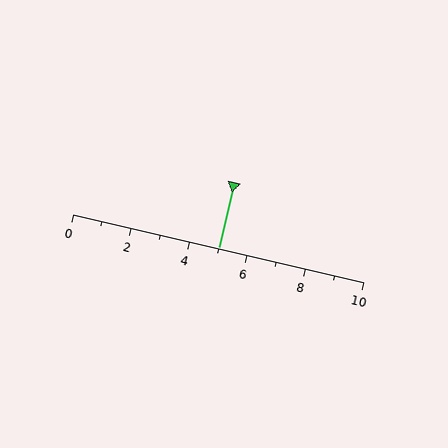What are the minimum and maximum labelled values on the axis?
The axis runs from 0 to 10.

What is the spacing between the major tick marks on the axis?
The major ticks are spaced 2 apart.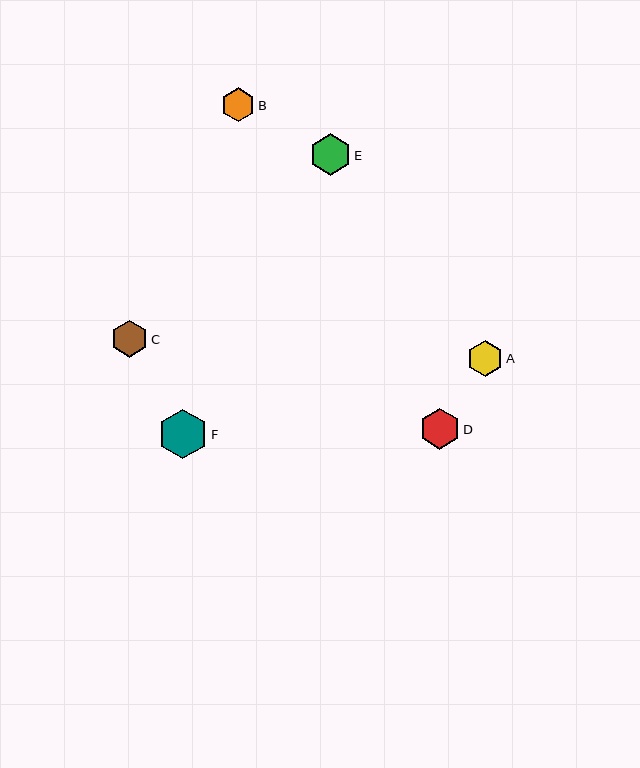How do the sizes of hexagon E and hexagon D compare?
Hexagon E and hexagon D are approximately the same size.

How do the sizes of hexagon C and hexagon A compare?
Hexagon C and hexagon A are approximately the same size.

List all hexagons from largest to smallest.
From largest to smallest: F, E, D, C, A, B.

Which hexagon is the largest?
Hexagon F is the largest with a size of approximately 49 pixels.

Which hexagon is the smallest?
Hexagon B is the smallest with a size of approximately 34 pixels.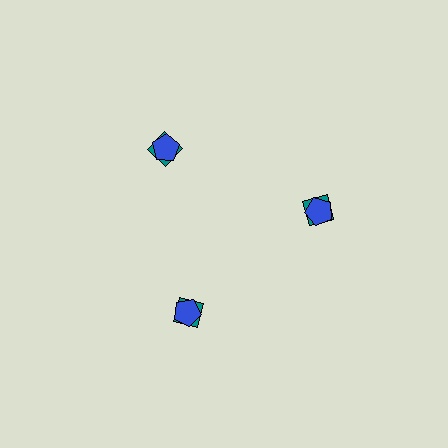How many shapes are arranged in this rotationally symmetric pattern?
There are 6 shapes, arranged in 3 groups of 2.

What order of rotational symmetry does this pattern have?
This pattern has 3-fold rotational symmetry.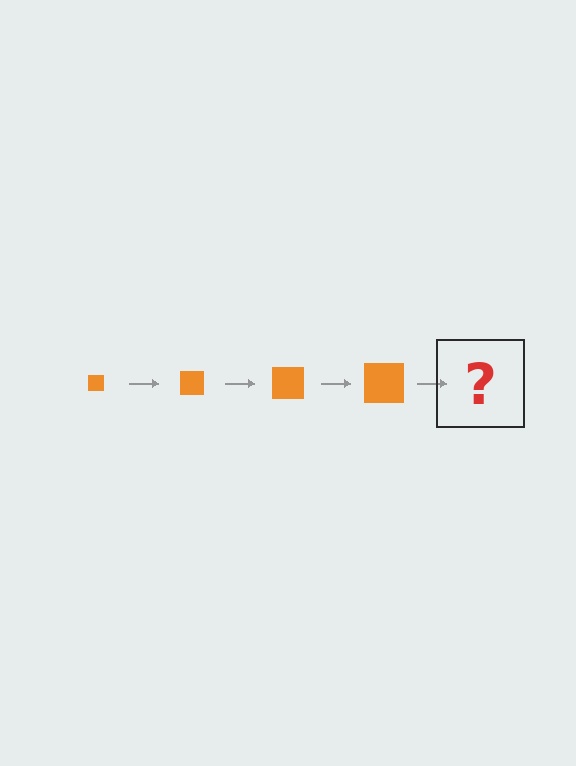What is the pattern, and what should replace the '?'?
The pattern is that the square gets progressively larger each step. The '?' should be an orange square, larger than the previous one.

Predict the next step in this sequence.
The next step is an orange square, larger than the previous one.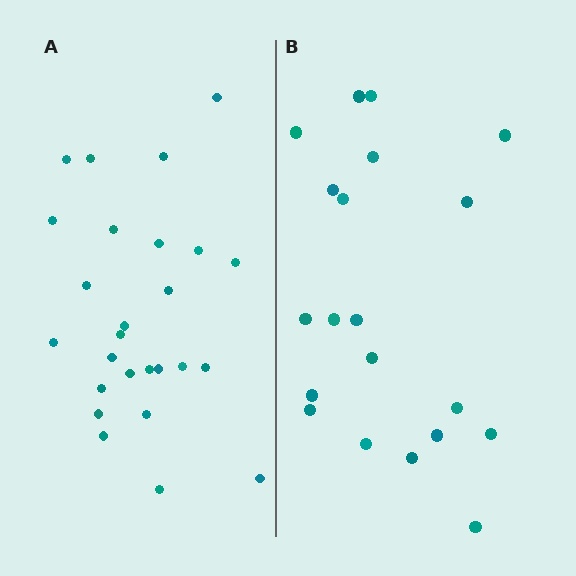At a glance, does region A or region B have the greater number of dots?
Region A (the left region) has more dots.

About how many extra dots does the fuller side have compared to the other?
Region A has about 6 more dots than region B.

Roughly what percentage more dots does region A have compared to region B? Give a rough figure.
About 30% more.